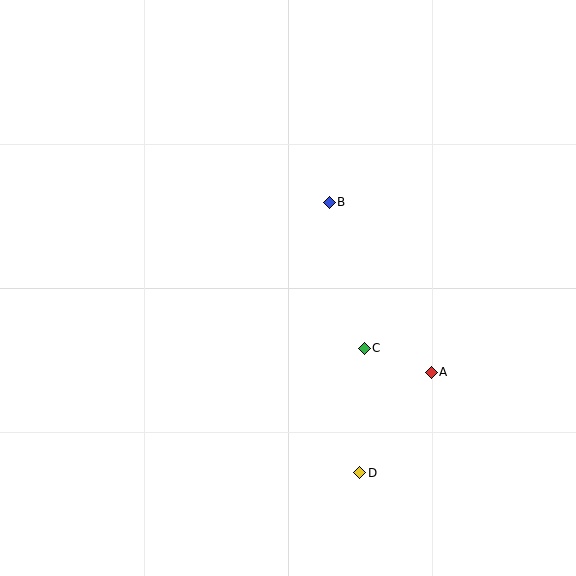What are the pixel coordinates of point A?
Point A is at (431, 372).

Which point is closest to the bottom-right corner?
Point D is closest to the bottom-right corner.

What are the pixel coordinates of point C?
Point C is at (364, 348).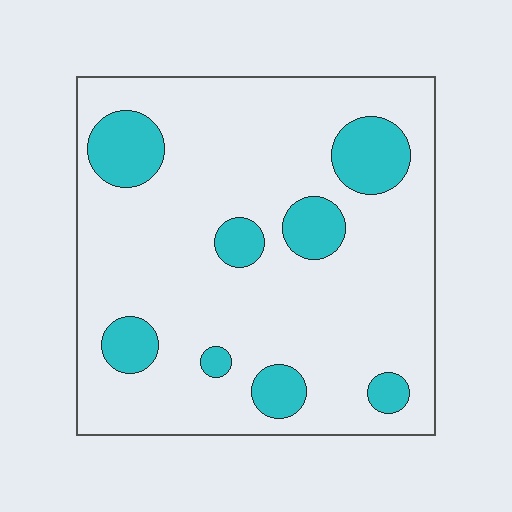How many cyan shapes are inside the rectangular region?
8.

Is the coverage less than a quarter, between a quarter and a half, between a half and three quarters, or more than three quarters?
Less than a quarter.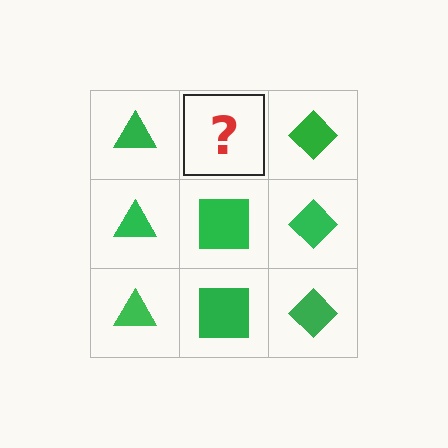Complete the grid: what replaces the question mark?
The question mark should be replaced with a green square.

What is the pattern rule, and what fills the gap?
The rule is that each column has a consistent shape. The gap should be filled with a green square.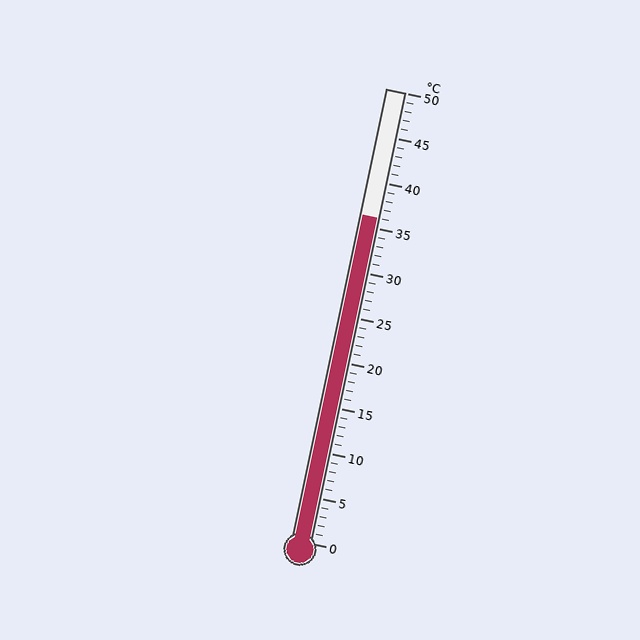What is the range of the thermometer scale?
The thermometer scale ranges from 0°C to 50°C.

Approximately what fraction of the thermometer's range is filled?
The thermometer is filled to approximately 70% of its range.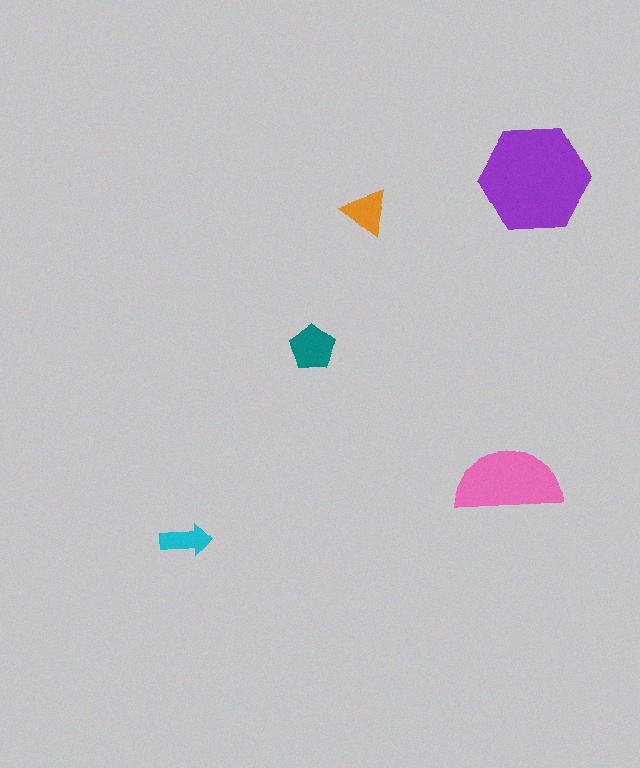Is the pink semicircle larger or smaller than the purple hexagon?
Smaller.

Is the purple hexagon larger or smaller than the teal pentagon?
Larger.